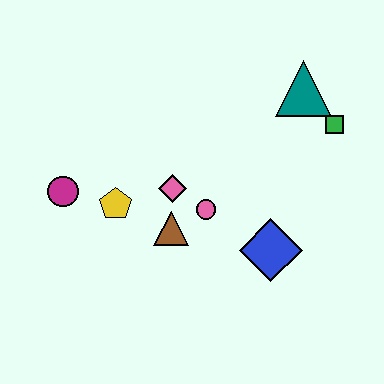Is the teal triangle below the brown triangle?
No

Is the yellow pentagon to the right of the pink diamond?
No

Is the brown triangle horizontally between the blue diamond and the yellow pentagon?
Yes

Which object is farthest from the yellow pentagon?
The green square is farthest from the yellow pentagon.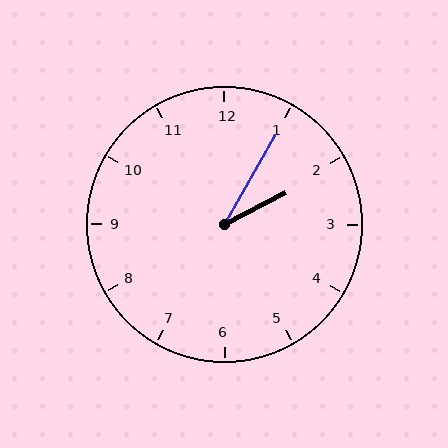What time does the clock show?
2:05.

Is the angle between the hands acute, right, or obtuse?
It is acute.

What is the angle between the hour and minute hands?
Approximately 32 degrees.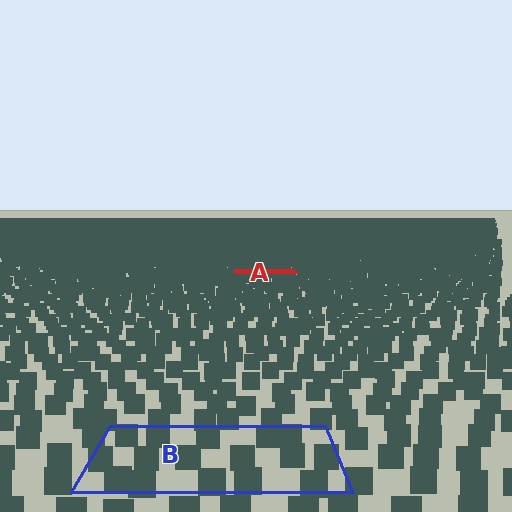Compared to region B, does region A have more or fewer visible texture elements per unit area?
Region A has more texture elements per unit area — they are packed more densely because it is farther away.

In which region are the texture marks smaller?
The texture marks are smaller in region A, because it is farther away.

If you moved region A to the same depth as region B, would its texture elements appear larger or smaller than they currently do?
They would appear larger. At a closer depth, the same texture elements are projected at a bigger on-screen size.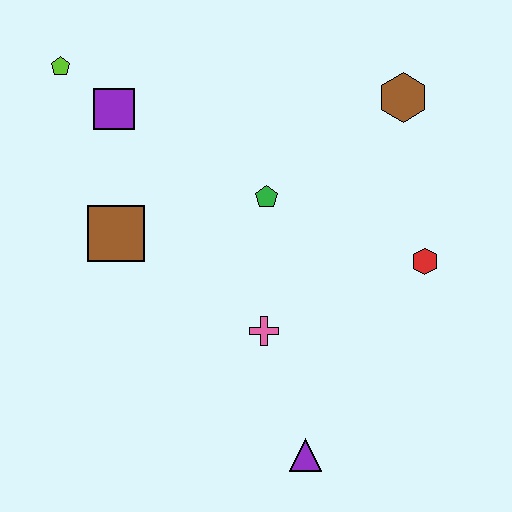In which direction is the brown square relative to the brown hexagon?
The brown square is to the left of the brown hexagon.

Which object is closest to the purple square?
The lime pentagon is closest to the purple square.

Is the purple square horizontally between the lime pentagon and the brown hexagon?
Yes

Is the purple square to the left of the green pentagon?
Yes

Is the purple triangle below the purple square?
Yes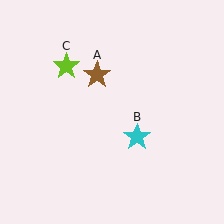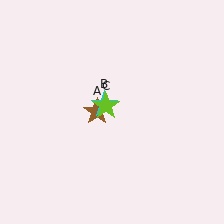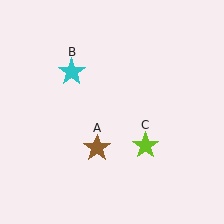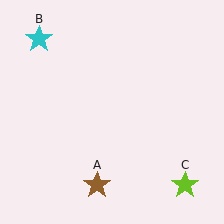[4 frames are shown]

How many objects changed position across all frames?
3 objects changed position: brown star (object A), cyan star (object B), lime star (object C).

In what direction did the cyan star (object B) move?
The cyan star (object B) moved up and to the left.